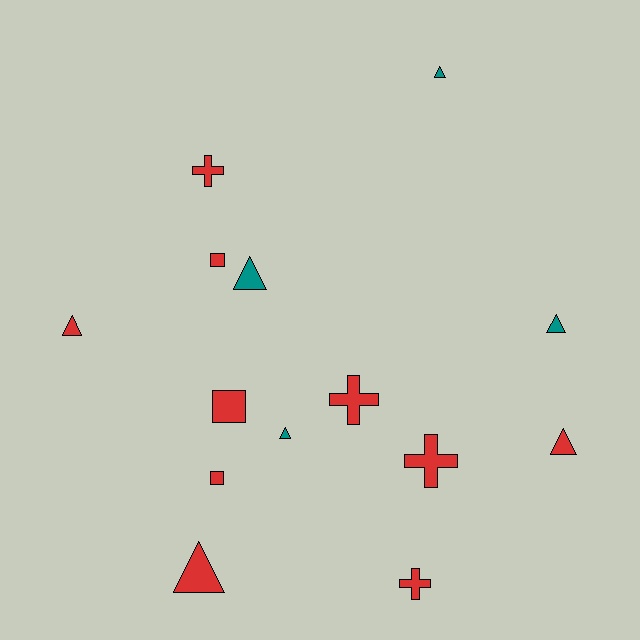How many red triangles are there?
There are 3 red triangles.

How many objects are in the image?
There are 14 objects.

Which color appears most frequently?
Red, with 10 objects.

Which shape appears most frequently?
Triangle, with 7 objects.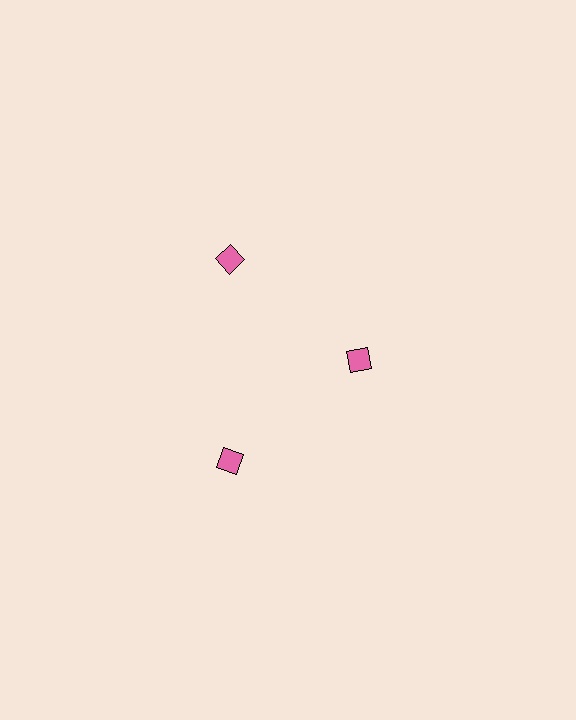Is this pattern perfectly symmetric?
No. The 3 pink diamonds are arranged in a ring, but one element near the 3 o'clock position is pulled inward toward the center, breaking the 3-fold rotational symmetry.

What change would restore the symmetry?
The symmetry would be restored by moving it outward, back onto the ring so that all 3 diamonds sit at equal angles and equal distance from the center.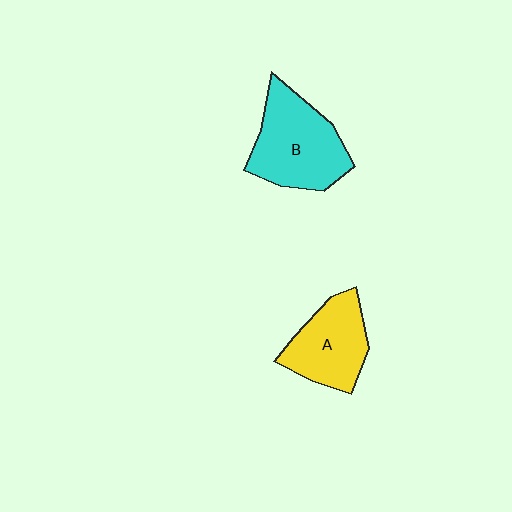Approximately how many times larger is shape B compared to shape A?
Approximately 1.3 times.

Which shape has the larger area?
Shape B (cyan).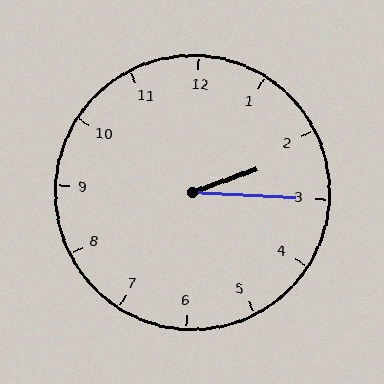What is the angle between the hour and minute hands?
Approximately 22 degrees.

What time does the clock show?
2:15.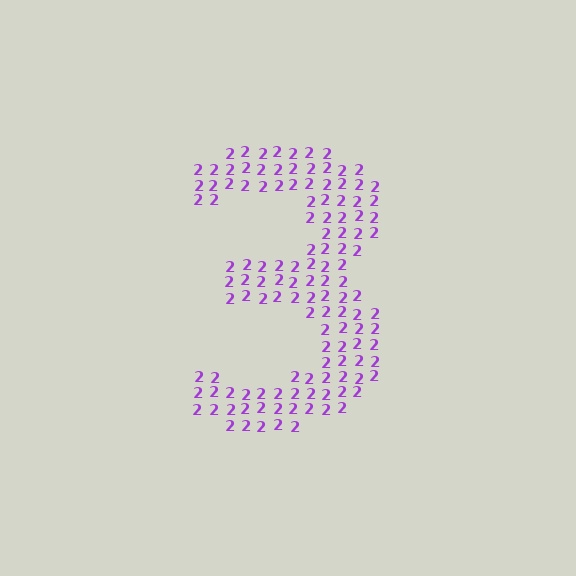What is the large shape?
The large shape is the digit 3.